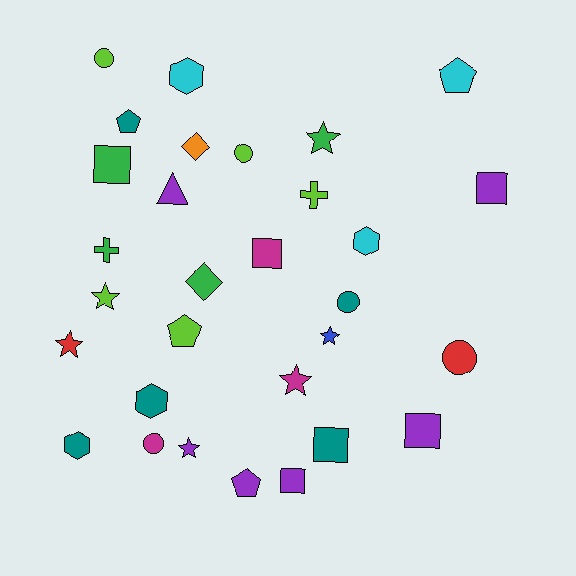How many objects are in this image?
There are 30 objects.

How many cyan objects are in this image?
There are 3 cyan objects.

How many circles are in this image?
There are 5 circles.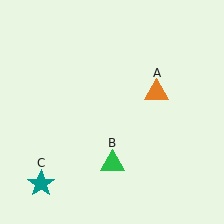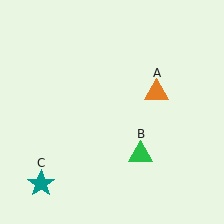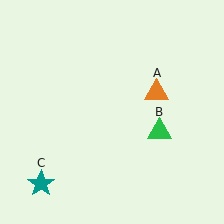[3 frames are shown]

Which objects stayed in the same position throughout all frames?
Orange triangle (object A) and teal star (object C) remained stationary.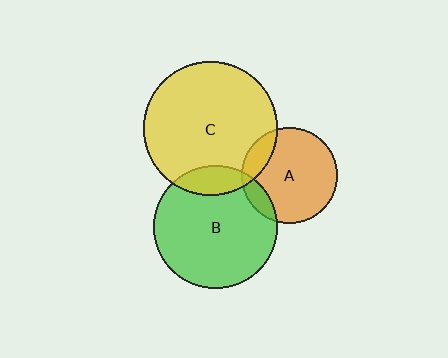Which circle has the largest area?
Circle C (yellow).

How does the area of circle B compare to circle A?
Approximately 1.7 times.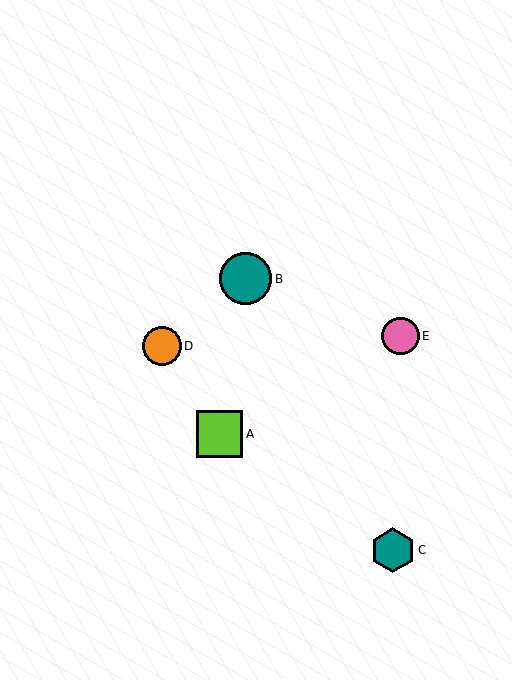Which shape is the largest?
The teal circle (labeled B) is the largest.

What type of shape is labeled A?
Shape A is a lime square.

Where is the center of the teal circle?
The center of the teal circle is at (245, 279).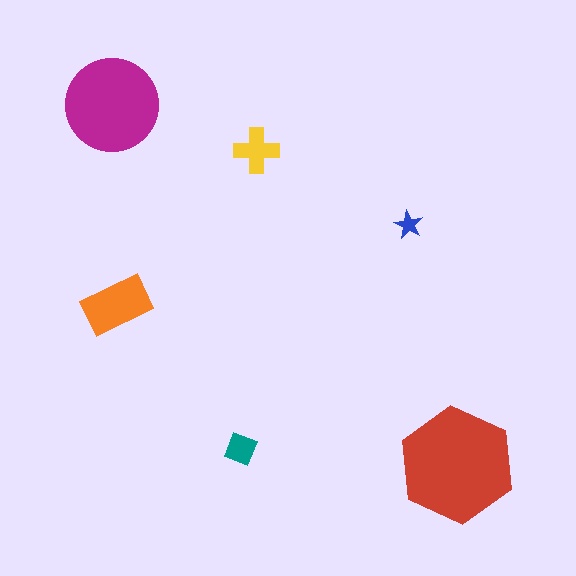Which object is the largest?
The red hexagon.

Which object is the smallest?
The blue star.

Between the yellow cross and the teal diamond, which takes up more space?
The yellow cross.